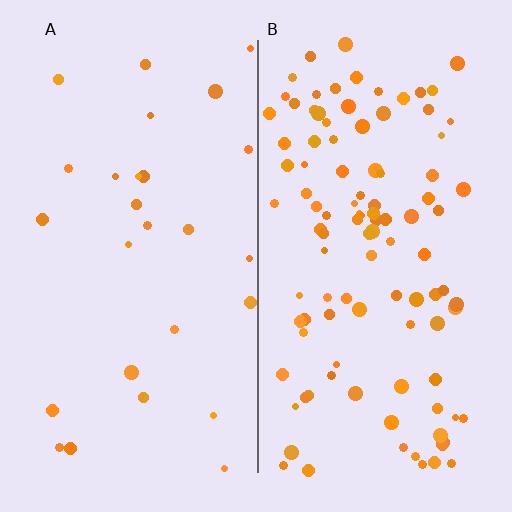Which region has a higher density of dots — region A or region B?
B (the right).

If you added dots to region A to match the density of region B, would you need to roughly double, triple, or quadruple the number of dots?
Approximately quadruple.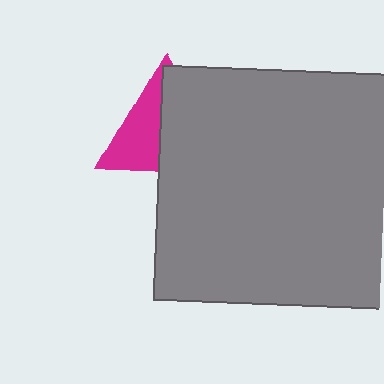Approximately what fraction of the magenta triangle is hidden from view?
Roughly 55% of the magenta triangle is hidden behind the gray square.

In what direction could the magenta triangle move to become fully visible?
The magenta triangle could move left. That would shift it out from behind the gray square entirely.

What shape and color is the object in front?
The object in front is a gray square.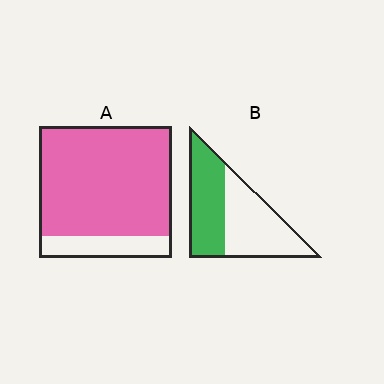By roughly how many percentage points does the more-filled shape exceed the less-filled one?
By roughly 35 percentage points (A over B).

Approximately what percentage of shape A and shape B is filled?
A is approximately 85% and B is approximately 45%.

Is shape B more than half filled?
Roughly half.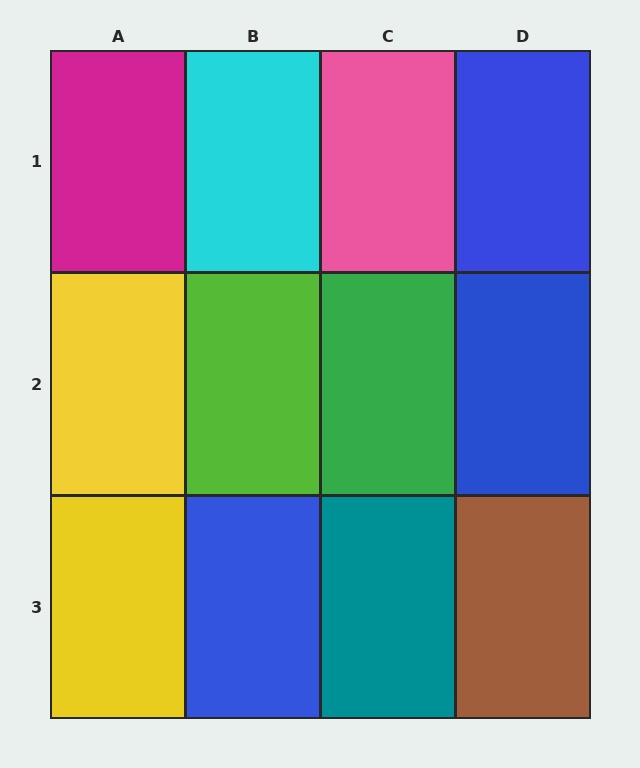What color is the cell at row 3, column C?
Teal.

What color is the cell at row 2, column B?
Lime.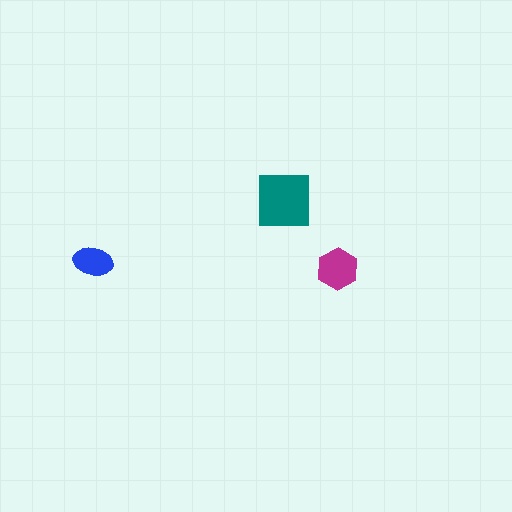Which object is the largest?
The teal square.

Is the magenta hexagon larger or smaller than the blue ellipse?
Larger.